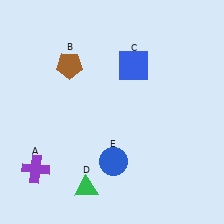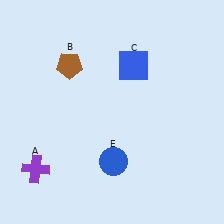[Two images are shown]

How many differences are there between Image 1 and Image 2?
There is 1 difference between the two images.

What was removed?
The green triangle (D) was removed in Image 2.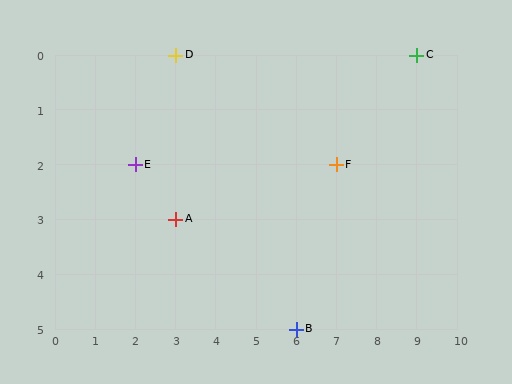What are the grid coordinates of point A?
Point A is at grid coordinates (3, 3).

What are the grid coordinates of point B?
Point B is at grid coordinates (6, 5).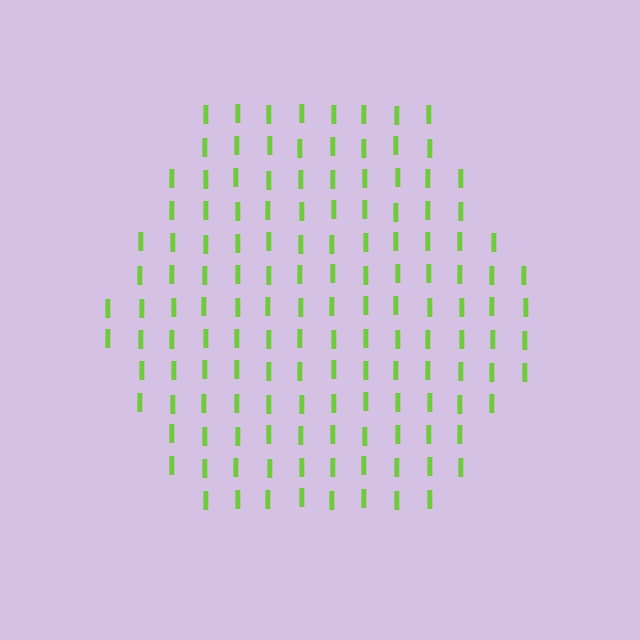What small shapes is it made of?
It is made of small letter I's.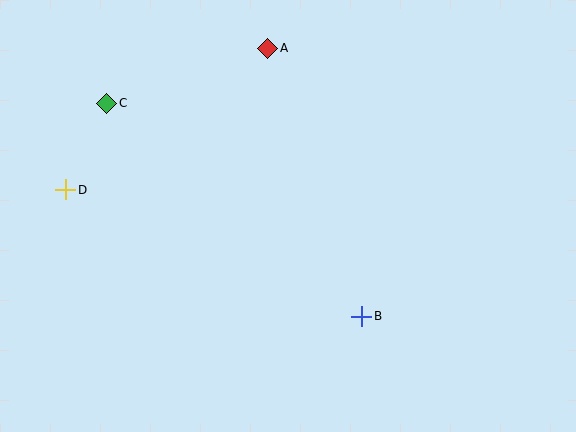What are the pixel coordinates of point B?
Point B is at (362, 316).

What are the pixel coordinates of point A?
Point A is at (268, 48).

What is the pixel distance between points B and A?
The distance between B and A is 284 pixels.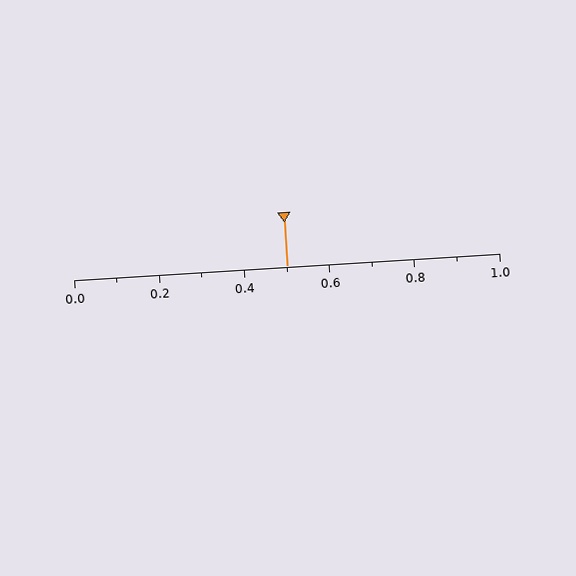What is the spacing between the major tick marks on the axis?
The major ticks are spaced 0.2 apart.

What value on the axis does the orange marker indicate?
The marker indicates approximately 0.5.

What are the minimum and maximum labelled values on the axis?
The axis runs from 0.0 to 1.0.